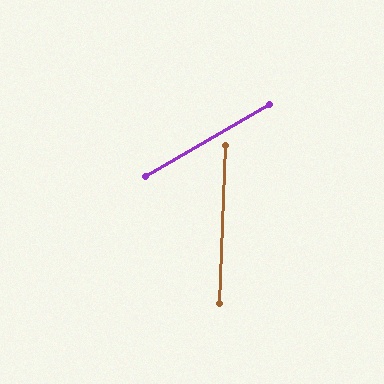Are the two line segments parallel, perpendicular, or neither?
Neither parallel nor perpendicular — they differ by about 58°.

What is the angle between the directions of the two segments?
Approximately 58 degrees.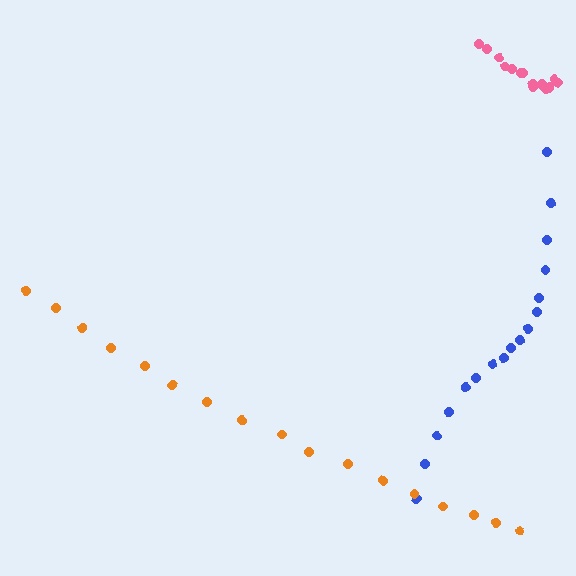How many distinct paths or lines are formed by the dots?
There are 3 distinct paths.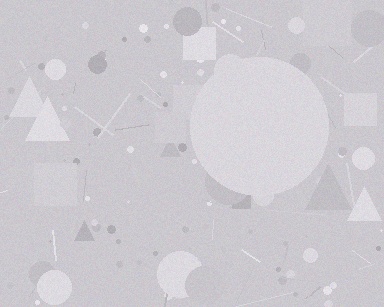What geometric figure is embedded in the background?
A circle is embedded in the background.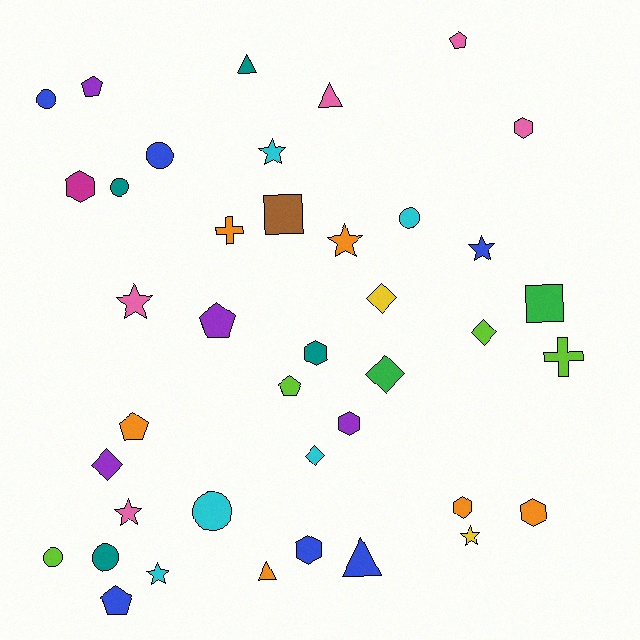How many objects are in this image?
There are 40 objects.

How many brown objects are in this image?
There is 1 brown object.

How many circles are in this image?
There are 7 circles.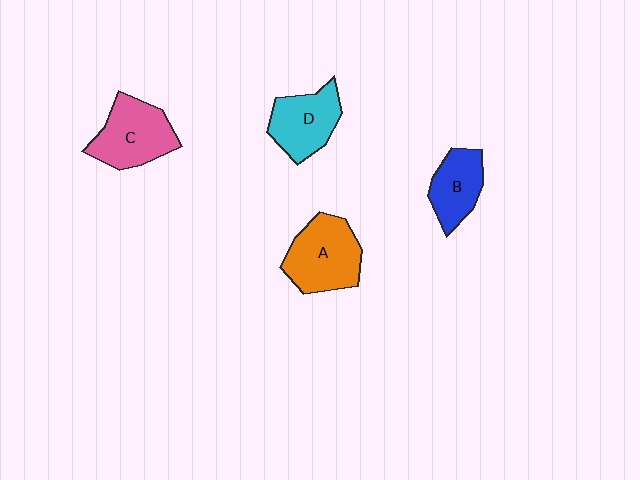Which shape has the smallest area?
Shape B (blue).